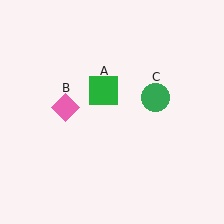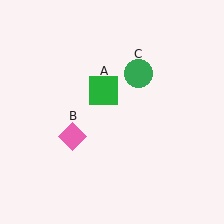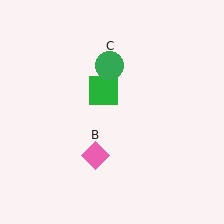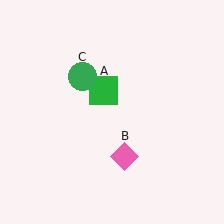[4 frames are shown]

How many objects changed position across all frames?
2 objects changed position: pink diamond (object B), green circle (object C).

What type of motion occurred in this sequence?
The pink diamond (object B), green circle (object C) rotated counterclockwise around the center of the scene.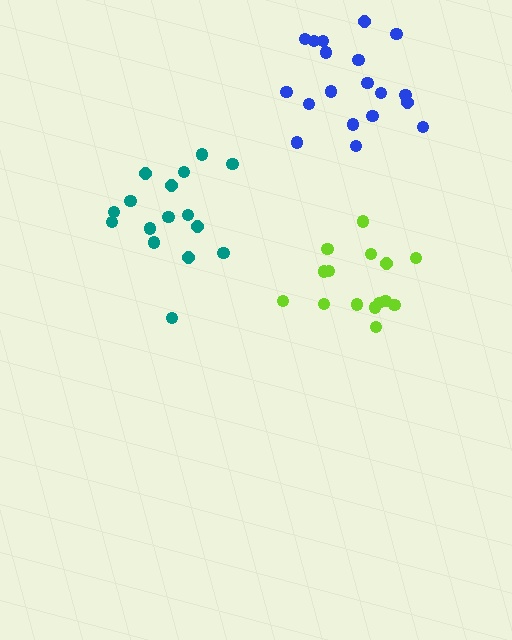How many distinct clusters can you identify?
There are 3 distinct clusters.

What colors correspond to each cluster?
The clusters are colored: lime, teal, blue.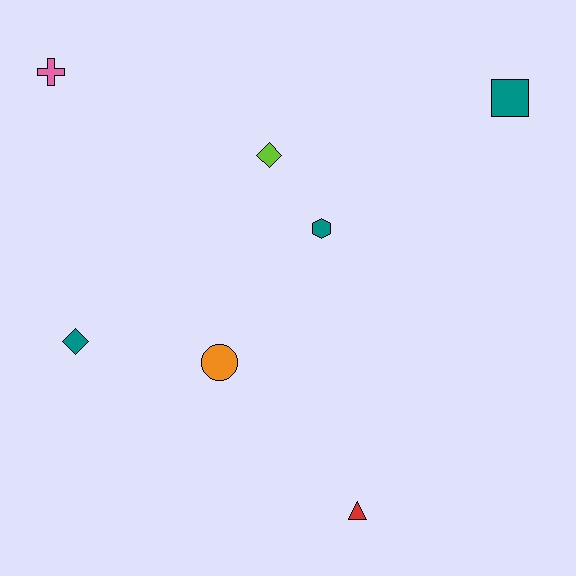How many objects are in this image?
There are 7 objects.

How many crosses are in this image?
There is 1 cross.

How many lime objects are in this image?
There is 1 lime object.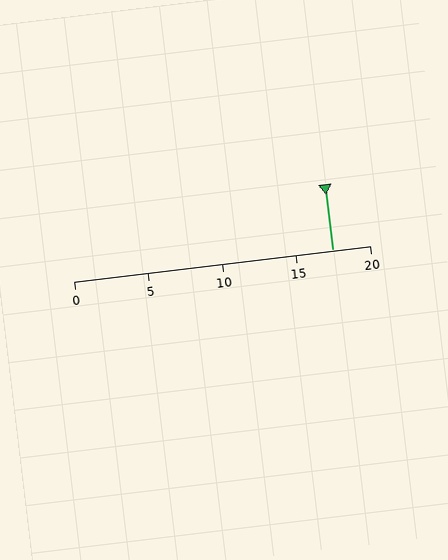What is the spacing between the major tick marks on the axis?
The major ticks are spaced 5 apart.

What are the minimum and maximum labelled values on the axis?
The axis runs from 0 to 20.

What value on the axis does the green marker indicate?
The marker indicates approximately 17.5.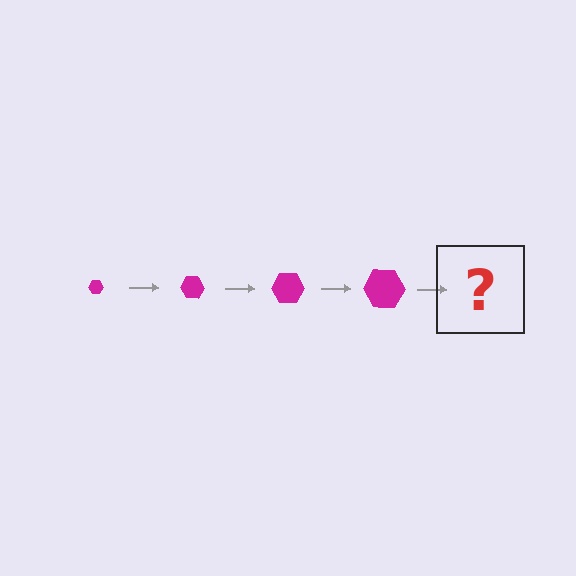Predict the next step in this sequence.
The next step is a magenta hexagon, larger than the previous one.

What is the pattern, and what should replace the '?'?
The pattern is that the hexagon gets progressively larger each step. The '?' should be a magenta hexagon, larger than the previous one.